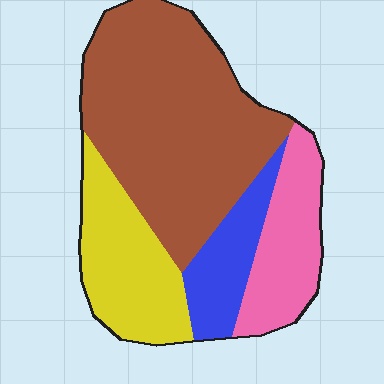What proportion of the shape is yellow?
Yellow takes up about one fifth (1/5) of the shape.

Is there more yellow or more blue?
Yellow.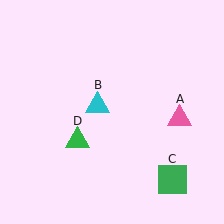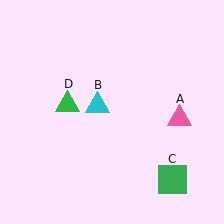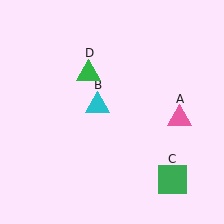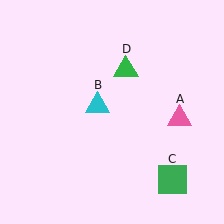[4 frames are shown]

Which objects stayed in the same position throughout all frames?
Pink triangle (object A) and cyan triangle (object B) and green square (object C) remained stationary.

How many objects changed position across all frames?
1 object changed position: green triangle (object D).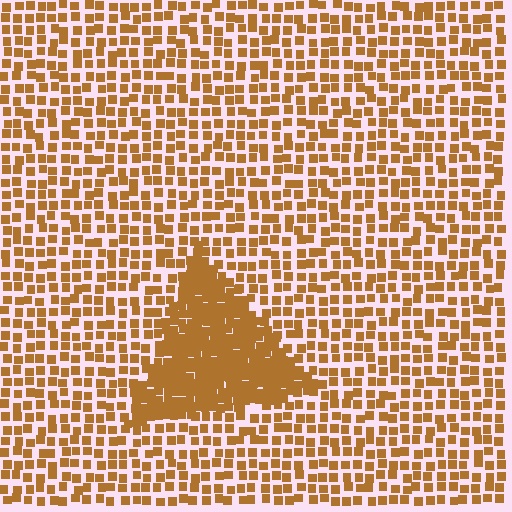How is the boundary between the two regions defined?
The boundary is defined by a change in element density (approximately 2.3x ratio). All elements are the same color, size, and shape.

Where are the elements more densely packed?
The elements are more densely packed inside the triangle boundary.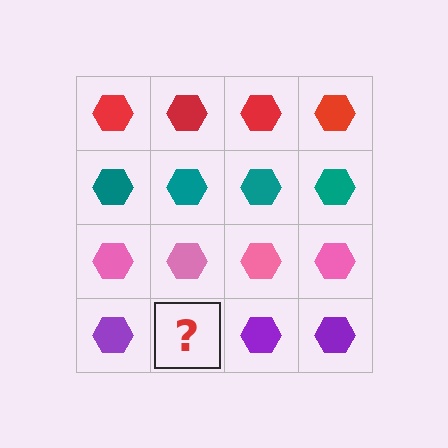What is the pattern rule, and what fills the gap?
The rule is that each row has a consistent color. The gap should be filled with a purple hexagon.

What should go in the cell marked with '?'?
The missing cell should contain a purple hexagon.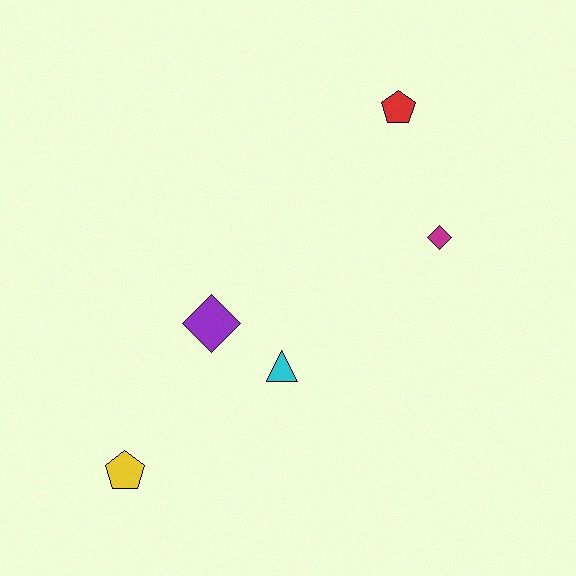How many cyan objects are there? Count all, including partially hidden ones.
There is 1 cyan object.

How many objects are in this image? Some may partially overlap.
There are 5 objects.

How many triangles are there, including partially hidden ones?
There is 1 triangle.